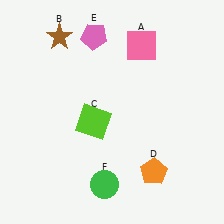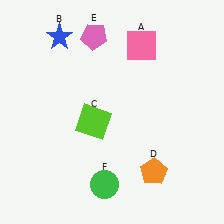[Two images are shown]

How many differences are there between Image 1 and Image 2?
There is 1 difference between the two images.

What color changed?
The star (B) changed from brown in Image 1 to blue in Image 2.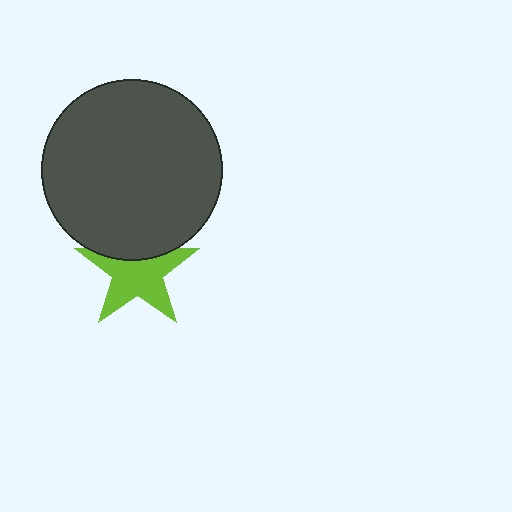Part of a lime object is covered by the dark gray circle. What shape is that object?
It is a star.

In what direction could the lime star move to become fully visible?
The lime star could move down. That would shift it out from behind the dark gray circle entirely.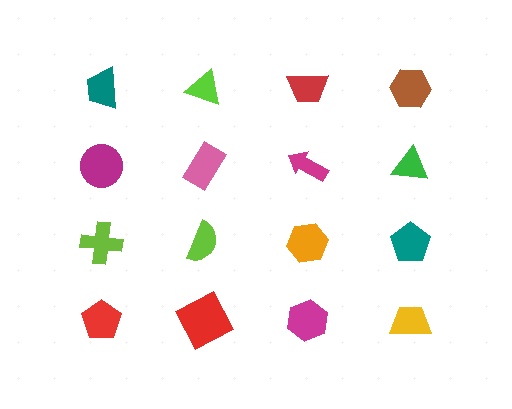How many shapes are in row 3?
4 shapes.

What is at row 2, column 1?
A magenta circle.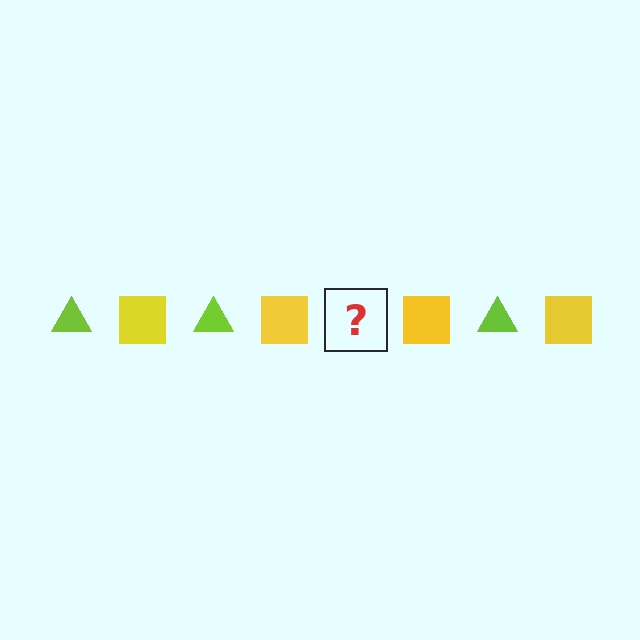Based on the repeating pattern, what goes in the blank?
The blank should be a lime triangle.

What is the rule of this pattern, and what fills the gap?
The rule is that the pattern alternates between lime triangle and yellow square. The gap should be filled with a lime triangle.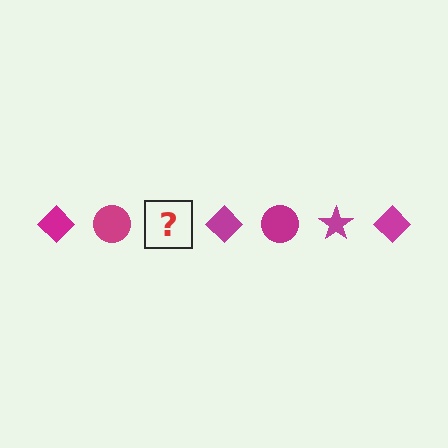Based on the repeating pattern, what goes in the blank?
The blank should be a magenta star.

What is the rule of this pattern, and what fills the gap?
The rule is that the pattern cycles through diamond, circle, star shapes in magenta. The gap should be filled with a magenta star.